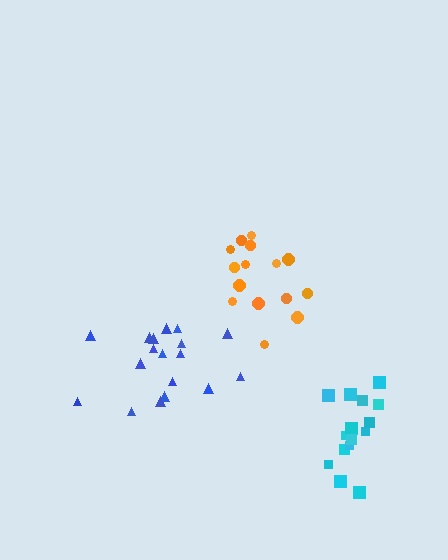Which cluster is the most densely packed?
Cyan.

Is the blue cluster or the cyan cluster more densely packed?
Cyan.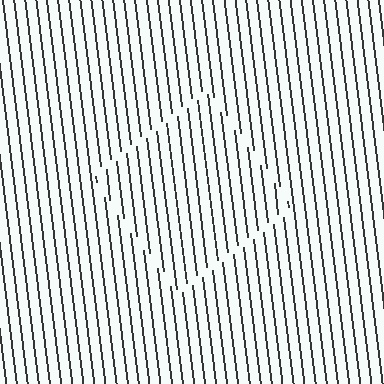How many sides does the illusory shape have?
4 sides — the line-ends trace a square.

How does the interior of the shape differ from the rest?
The interior of the shape contains the same grating, shifted by half a period — the contour is defined by the phase discontinuity where line-ends from the inner and outer gratings abut.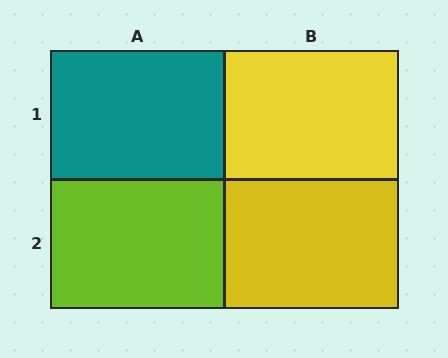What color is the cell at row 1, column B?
Yellow.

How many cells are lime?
1 cell is lime.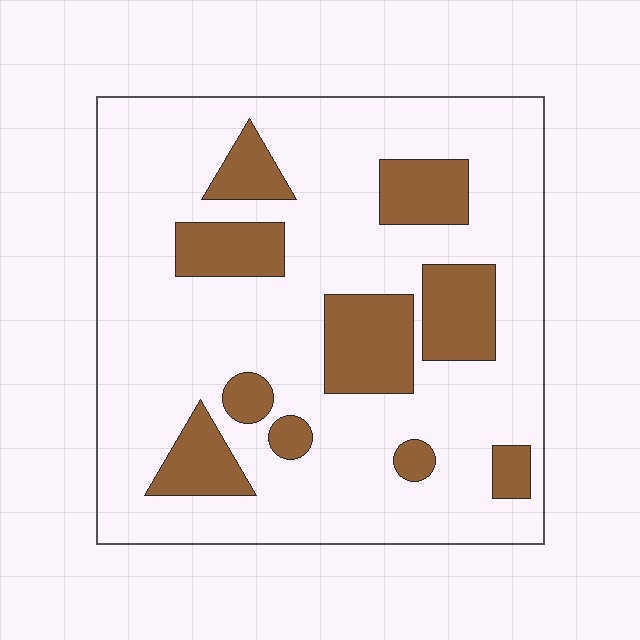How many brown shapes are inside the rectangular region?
10.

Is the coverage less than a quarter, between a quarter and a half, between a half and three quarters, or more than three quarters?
Less than a quarter.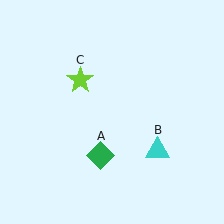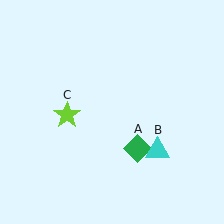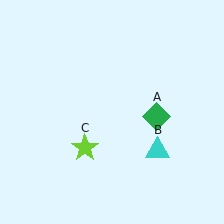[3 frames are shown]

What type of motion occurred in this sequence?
The green diamond (object A), lime star (object C) rotated counterclockwise around the center of the scene.